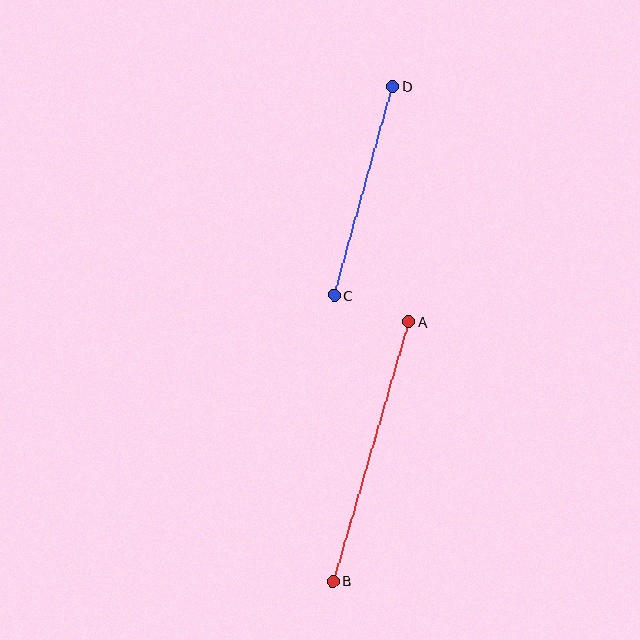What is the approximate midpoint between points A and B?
The midpoint is at approximately (371, 451) pixels.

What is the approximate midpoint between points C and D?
The midpoint is at approximately (364, 191) pixels.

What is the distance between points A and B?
The distance is approximately 271 pixels.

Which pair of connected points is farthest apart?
Points A and B are farthest apart.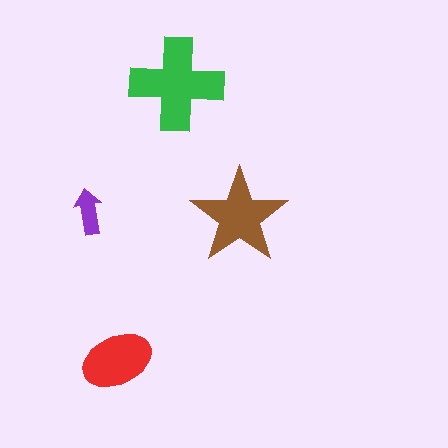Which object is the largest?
The green cross.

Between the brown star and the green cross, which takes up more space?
The green cross.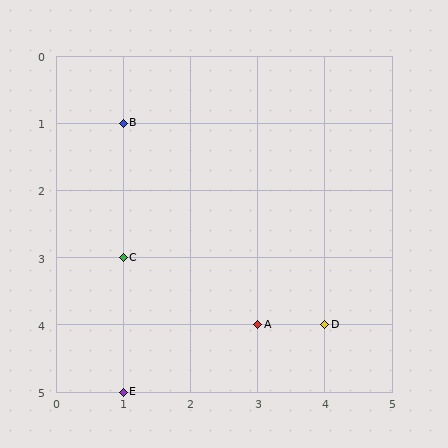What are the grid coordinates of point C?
Point C is at grid coordinates (1, 3).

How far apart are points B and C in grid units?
Points B and C are 2 rows apart.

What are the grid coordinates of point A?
Point A is at grid coordinates (3, 4).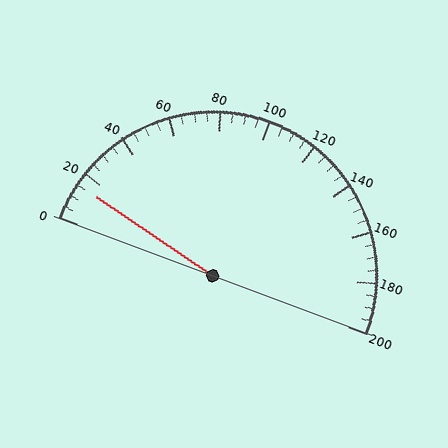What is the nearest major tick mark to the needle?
The nearest major tick mark is 20.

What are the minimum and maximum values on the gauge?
The gauge ranges from 0 to 200.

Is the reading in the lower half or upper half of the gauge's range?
The reading is in the lower half of the range (0 to 200).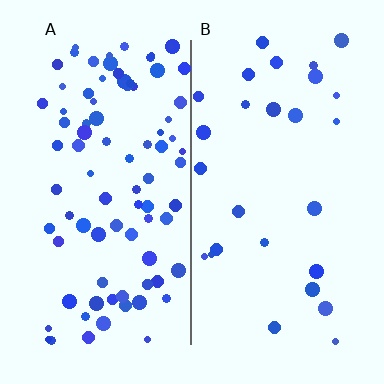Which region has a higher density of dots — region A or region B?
A (the left).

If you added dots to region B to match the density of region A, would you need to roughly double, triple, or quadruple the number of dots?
Approximately triple.